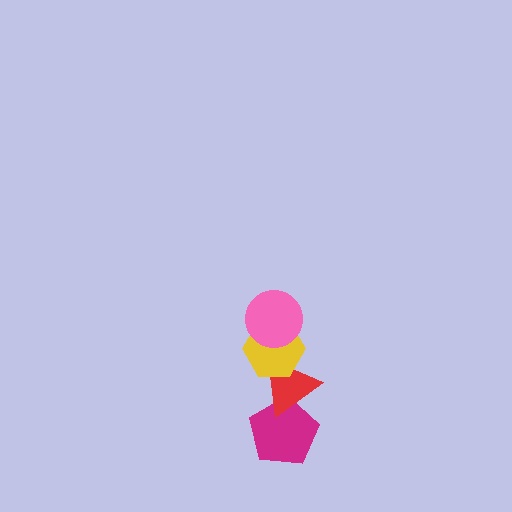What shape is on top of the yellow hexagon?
The pink circle is on top of the yellow hexagon.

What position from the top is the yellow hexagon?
The yellow hexagon is 2nd from the top.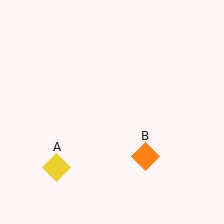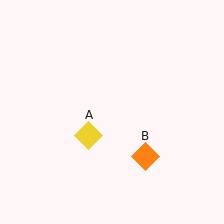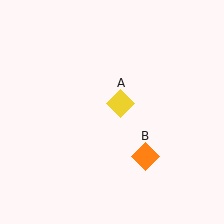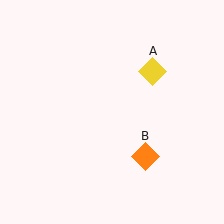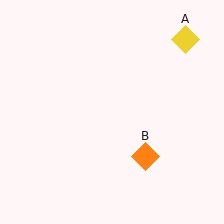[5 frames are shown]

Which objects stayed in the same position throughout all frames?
Orange diamond (object B) remained stationary.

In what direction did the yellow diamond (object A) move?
The yellow diamond (object A) moved up and to the right.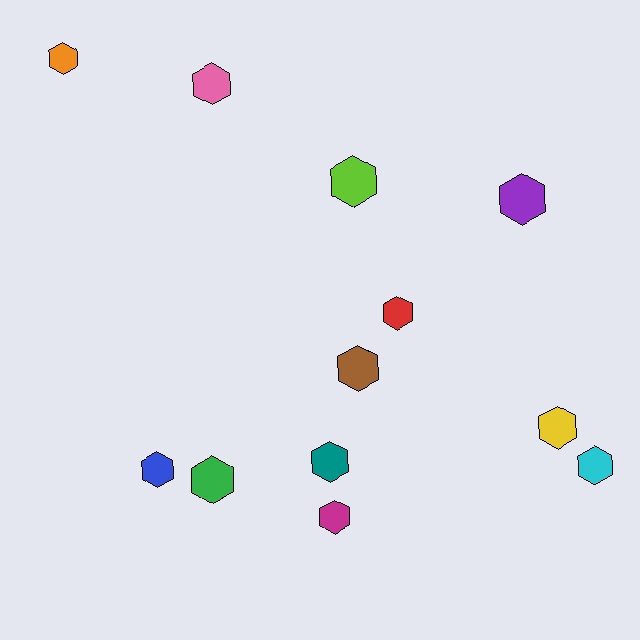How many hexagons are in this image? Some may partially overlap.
There are 12 hexagons.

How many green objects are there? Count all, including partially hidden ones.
There is 1 green object.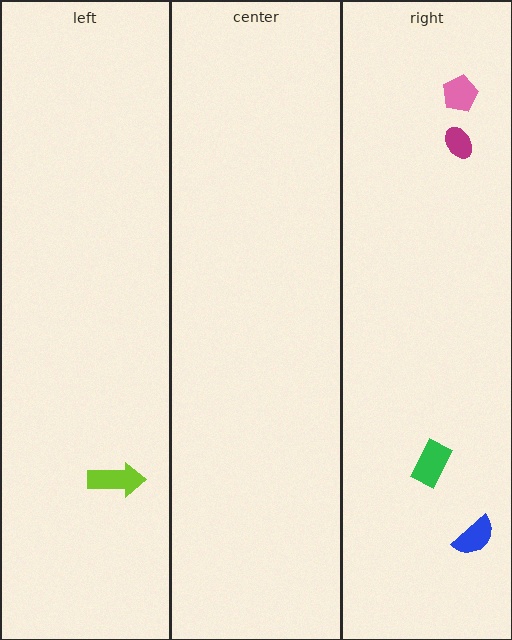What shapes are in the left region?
The lime arrow.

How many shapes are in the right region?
4.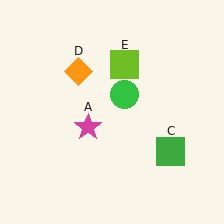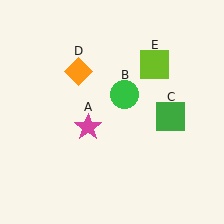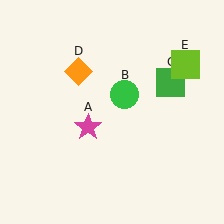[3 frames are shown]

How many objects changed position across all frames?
2 objects changed position: green square (object C), lime square (object E).